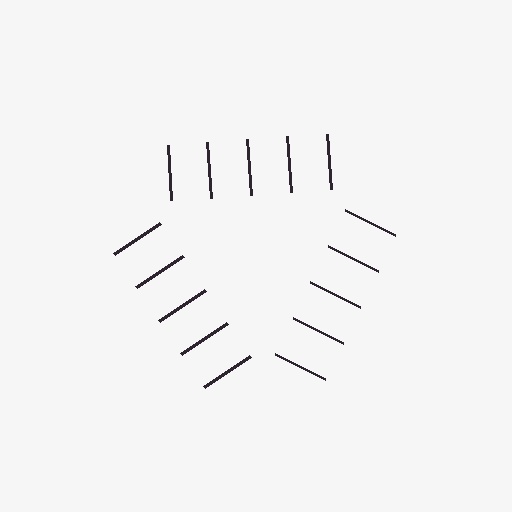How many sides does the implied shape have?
3 sides — the line-ends trace a triangle.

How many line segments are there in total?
15 — 5 along each of the 3 edges.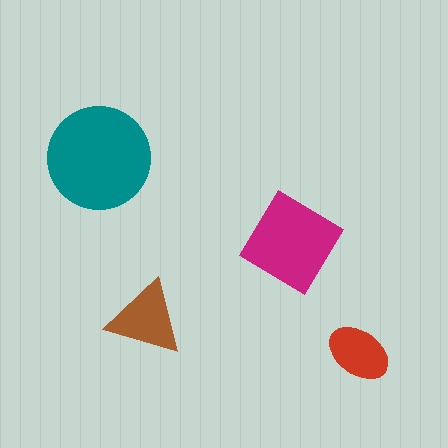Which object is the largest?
The teal circle.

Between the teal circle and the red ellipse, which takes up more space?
The teal circle.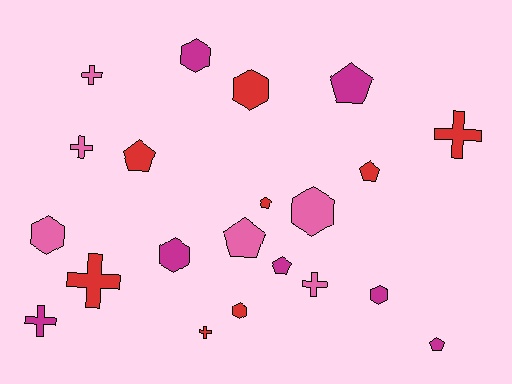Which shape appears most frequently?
Pentagon, with 7 objects.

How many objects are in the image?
There are 21 objects.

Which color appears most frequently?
Red, with 8 objects.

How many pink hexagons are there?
There are 2 pink hexagons.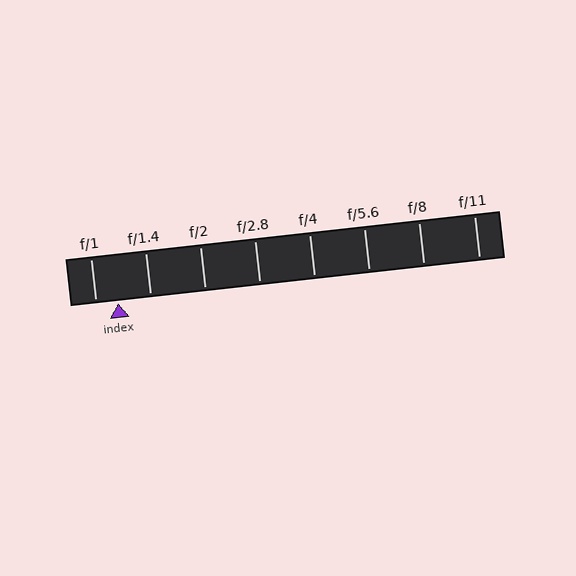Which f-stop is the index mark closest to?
The index mark is closest to f/1.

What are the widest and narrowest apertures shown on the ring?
The widest aperture shown is f/1 and the narrowest is f/11.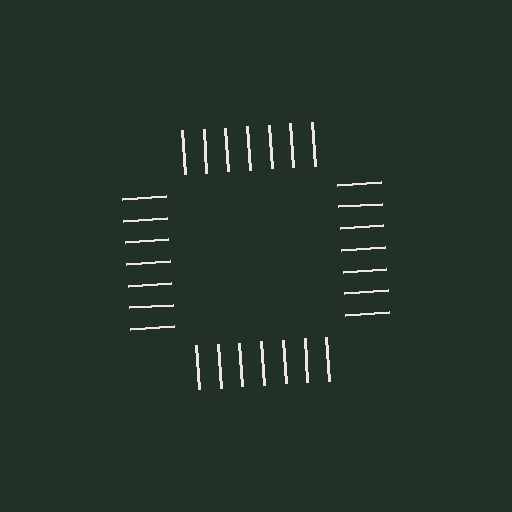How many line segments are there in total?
28 — 7 along each of the 4 edges.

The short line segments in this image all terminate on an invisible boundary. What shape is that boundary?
An illusory square — the line segments terminate on its edges but no continuous stroke is drawn.